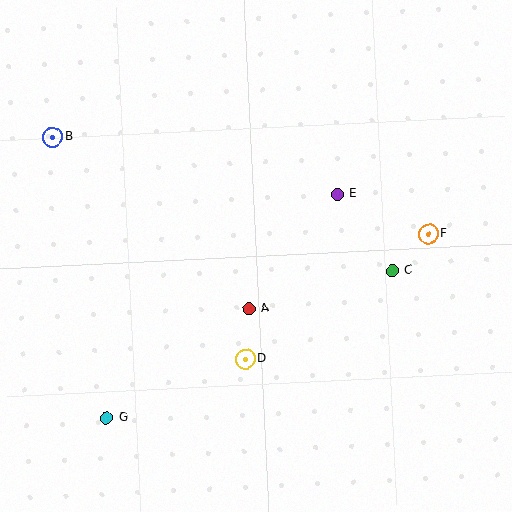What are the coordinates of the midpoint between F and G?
The midpoint between F and G is at (268, 326).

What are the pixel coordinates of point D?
Point D is at (245, 359).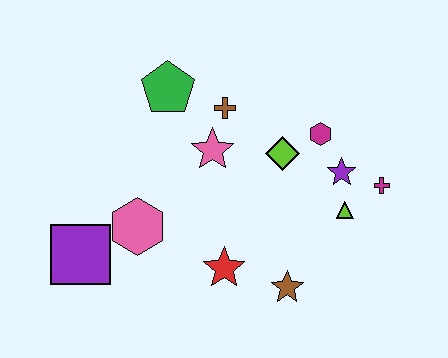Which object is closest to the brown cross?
The pink star is closest to the brown cross.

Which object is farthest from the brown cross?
The purple square is farthest from the brown cross.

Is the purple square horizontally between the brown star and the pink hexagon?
No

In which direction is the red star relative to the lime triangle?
The red star is to the left of the lime triangle.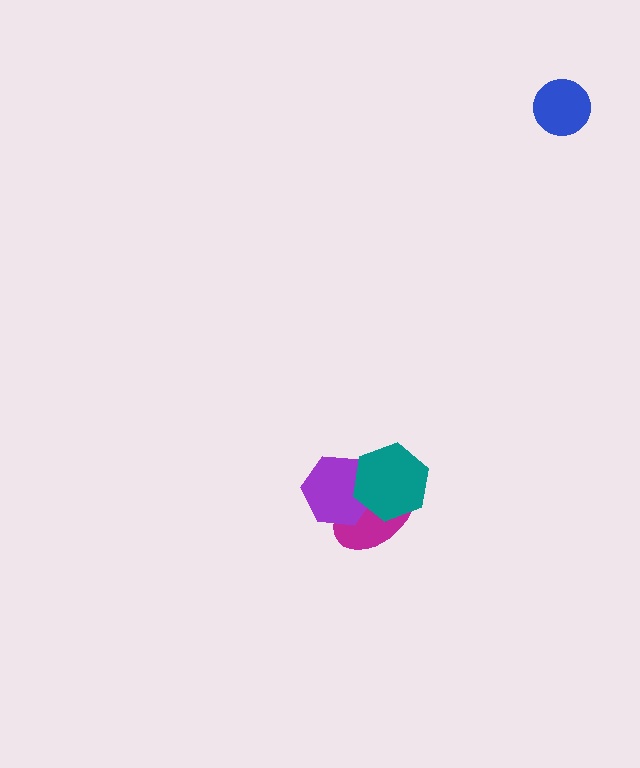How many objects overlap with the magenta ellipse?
2 objects overlap with the magenta ellipse.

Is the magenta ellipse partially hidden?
Yes, it is partially covered by another shape.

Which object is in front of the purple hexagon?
The teal hexagon is in front of the purple hexagon.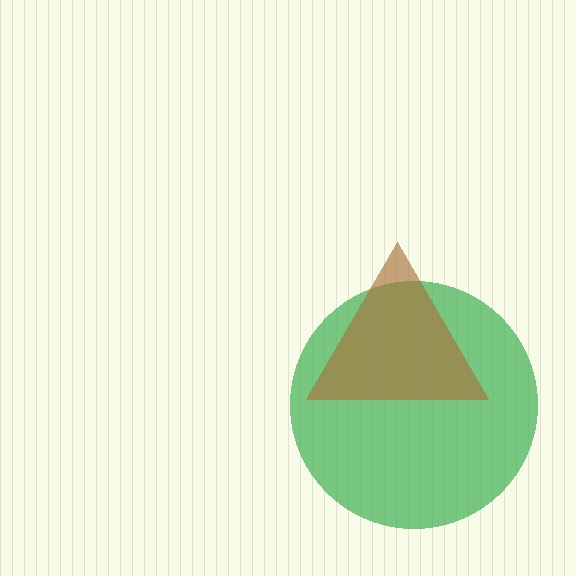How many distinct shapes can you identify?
There are 2 distinct shapes: a green circle, a brown triangle.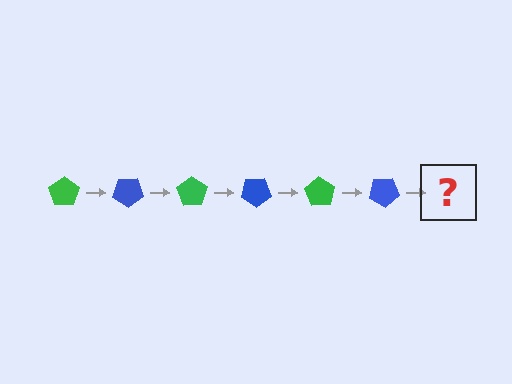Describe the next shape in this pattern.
It should be a green pentagon, rotated 210 degrees from the start.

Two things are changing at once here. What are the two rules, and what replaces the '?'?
The two rules are that it rotates 35 degrees each step and the color cycles through green and blue. The '?' should be a green pentagon, rotated 210 degrees from the start.